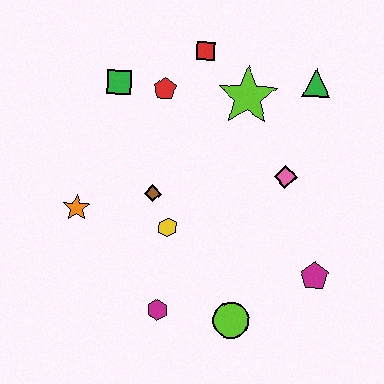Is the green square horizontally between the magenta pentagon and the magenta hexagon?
No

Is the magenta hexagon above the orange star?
No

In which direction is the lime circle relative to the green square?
The lime circle is below the green square.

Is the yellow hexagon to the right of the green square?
Yes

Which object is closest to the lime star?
The red square is closest to the lime star.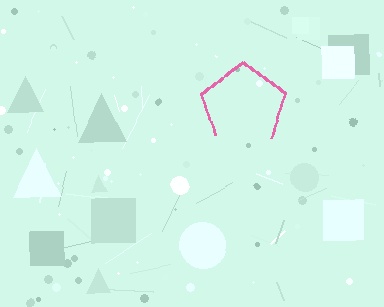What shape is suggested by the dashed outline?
The dashed outline suggests a pentagon.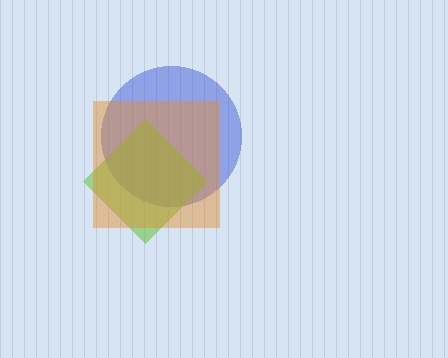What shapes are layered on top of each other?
The layered shapes are: a blue circle, a lime diamond, an orange square.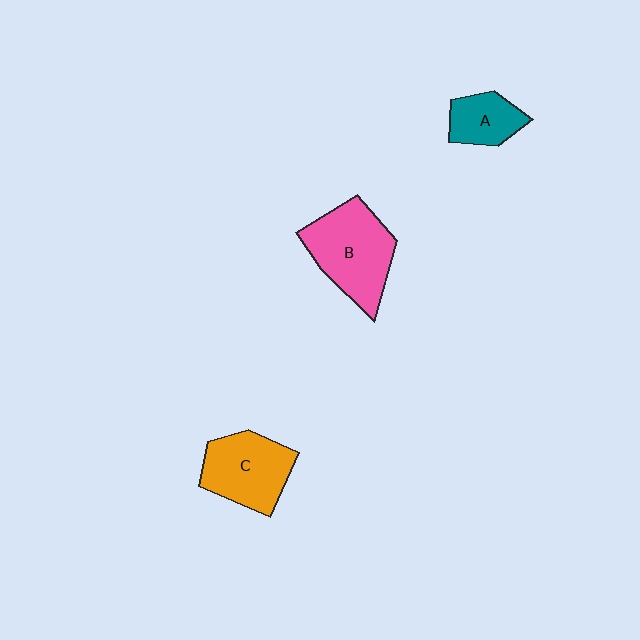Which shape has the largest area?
Shape B (pink).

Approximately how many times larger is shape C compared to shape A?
Approximately 1.7 times.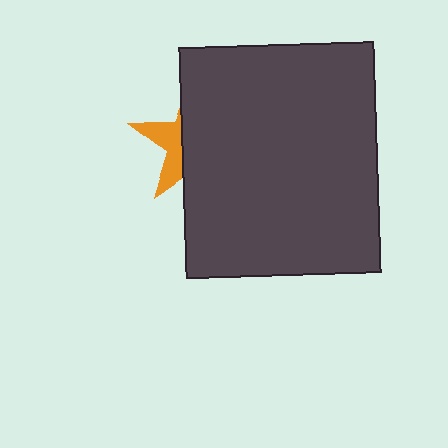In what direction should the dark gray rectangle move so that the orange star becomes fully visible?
The dark gray rectangle should move right. That is the shortest direction to clear the overlap and leave the orange star fully visible.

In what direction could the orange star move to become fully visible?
The orange star could move left. That would shift it out from behind the dark gray rectangle entirely.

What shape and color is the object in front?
The object in front is a dark gray rectangle.